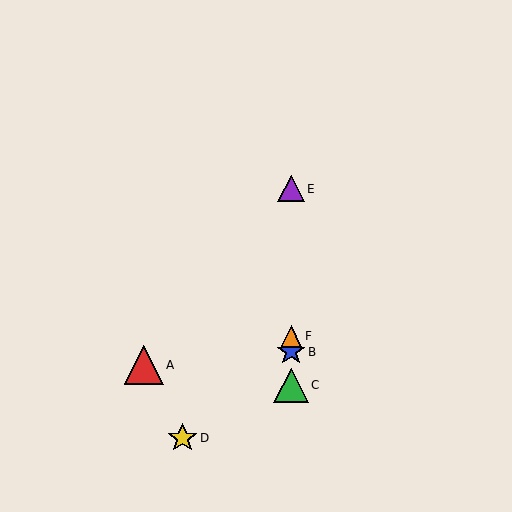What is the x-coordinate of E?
Object E is at x≈291.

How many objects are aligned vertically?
4 objects (B, C, E, F) are aligned vertically.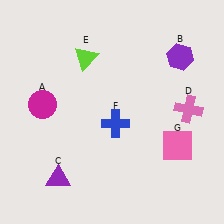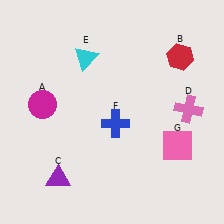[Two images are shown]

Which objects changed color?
B changed from purple to red. E changed from lime to cyan.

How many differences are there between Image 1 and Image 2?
There are 2 differences between the two images.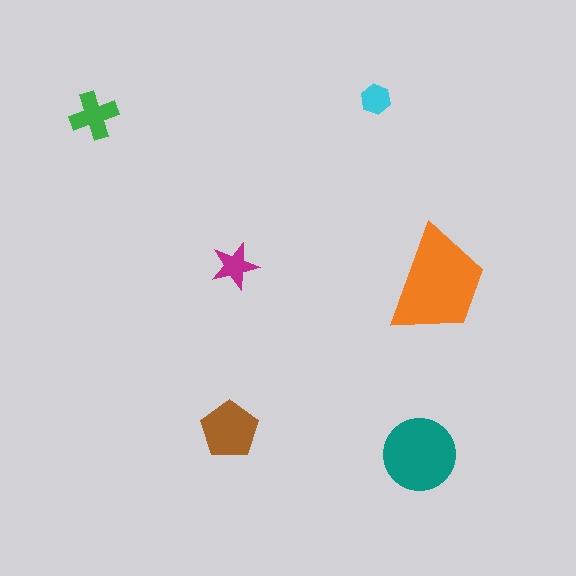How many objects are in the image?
There are 6 objects in the image.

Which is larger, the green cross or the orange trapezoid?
The orange trapezoid.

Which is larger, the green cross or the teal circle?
The teal circle.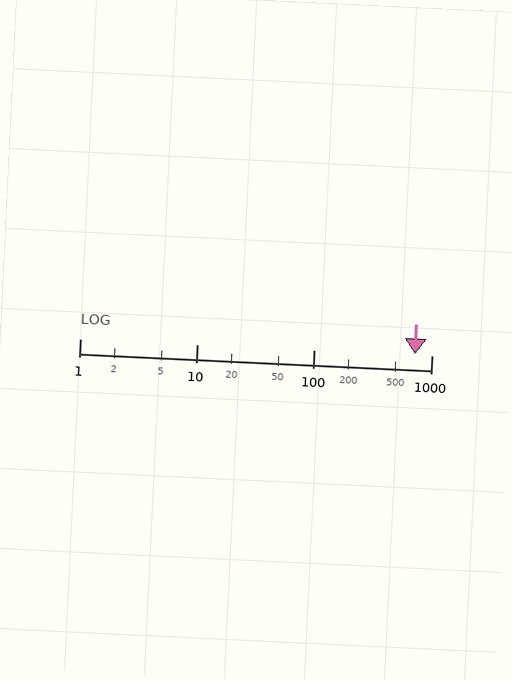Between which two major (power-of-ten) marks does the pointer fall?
The pointer is between 100 and 1000.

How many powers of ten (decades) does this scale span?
The scale spans 3 decades, from 1 to 1000.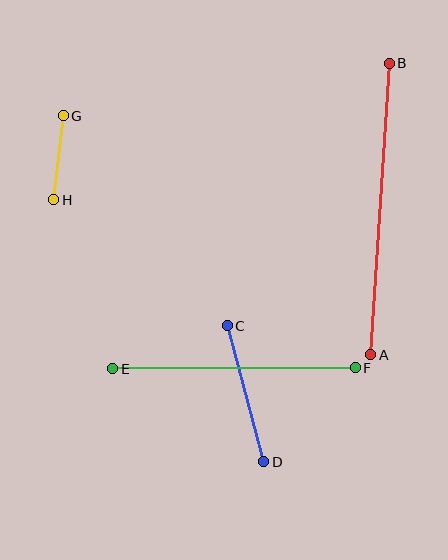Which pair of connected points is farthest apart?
Points A and B are farthest apart.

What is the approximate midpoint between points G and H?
The midpoint is at approximately (58, 158) pixels.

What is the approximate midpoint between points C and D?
The midpoint is at approximately (246, 394) pixels.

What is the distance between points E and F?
The distance is approximately 243 pixels.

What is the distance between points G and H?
The distance is approximately 84 pixels.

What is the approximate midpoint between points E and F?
The midpoint is at approximately (234, 368) pixels.